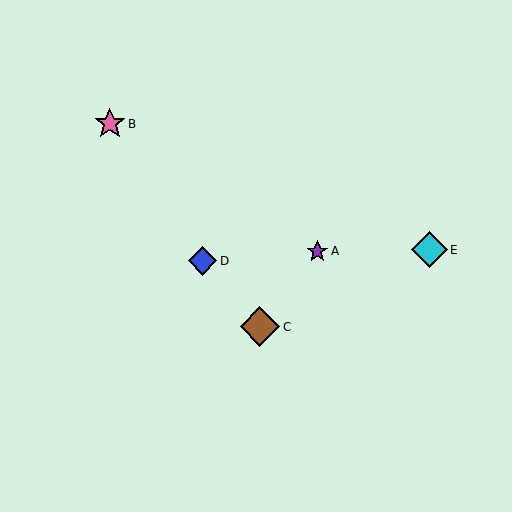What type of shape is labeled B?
Shape B is a pink star.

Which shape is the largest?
The brown diamond (labeled C) is the largest.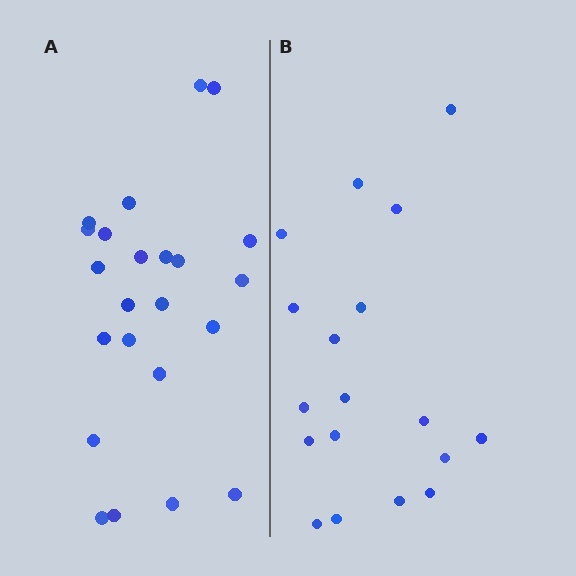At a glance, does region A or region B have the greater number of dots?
Region A (the left region) has more dots.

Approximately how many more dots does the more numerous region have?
Region A has about 5 more dots than region B.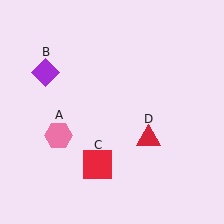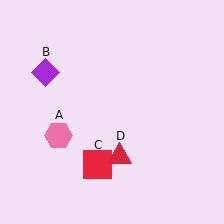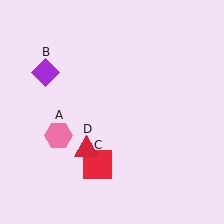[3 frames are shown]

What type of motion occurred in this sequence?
The red triangle (object D) rotated clockwise around the center of the scene.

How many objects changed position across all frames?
1 object changed position: red triangle (object D).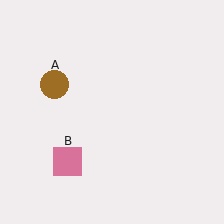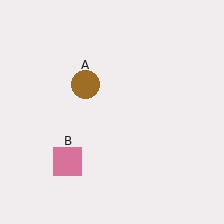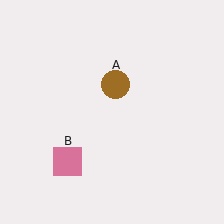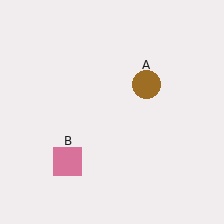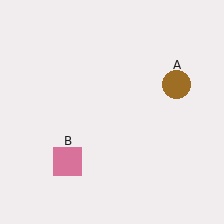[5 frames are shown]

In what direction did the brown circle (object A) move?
The brown circle (object A) moved right.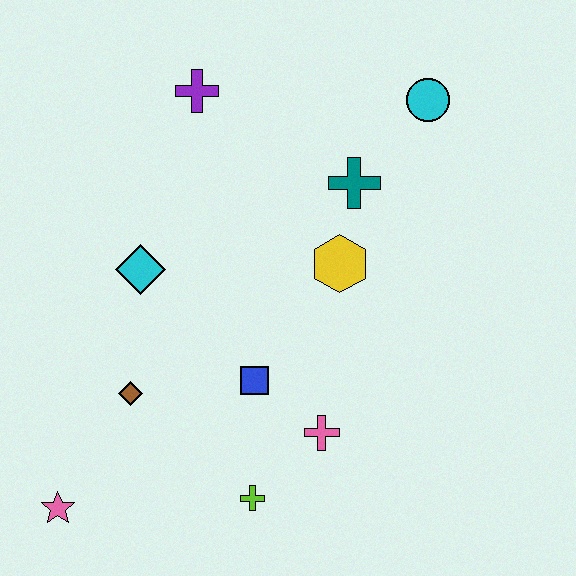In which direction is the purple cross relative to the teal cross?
The purple cross is to the left of the teal cross.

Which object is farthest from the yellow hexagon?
The pink star is farthest from the yellow hexagon.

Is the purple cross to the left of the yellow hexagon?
Yes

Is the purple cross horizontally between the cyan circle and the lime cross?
No